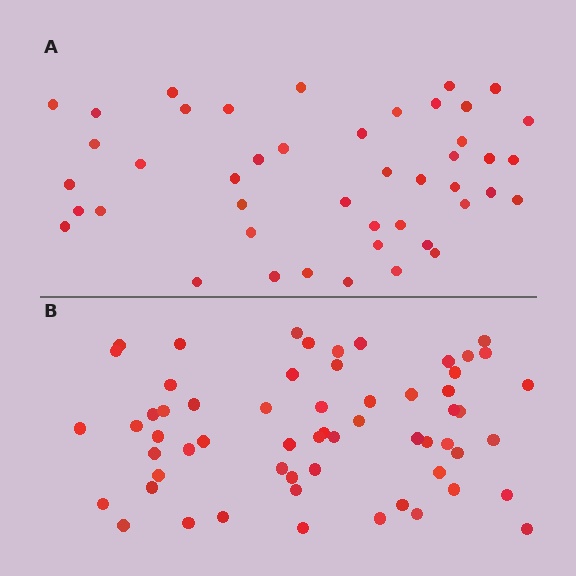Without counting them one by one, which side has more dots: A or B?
Region B (the bottom region) has more dots.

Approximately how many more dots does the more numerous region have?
Region B has approximately 15 more dots than region A.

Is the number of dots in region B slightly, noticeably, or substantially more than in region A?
Region B has noticeably more, but not dramatically so. The ratio is roughly 1.3 to 1.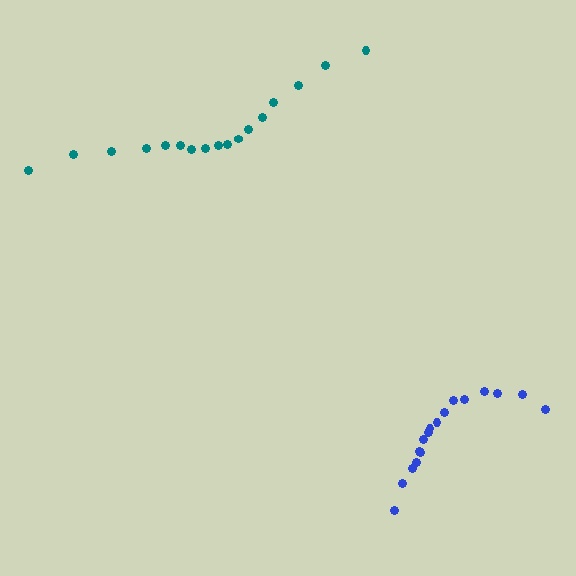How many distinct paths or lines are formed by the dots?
There are 2 distinct paths.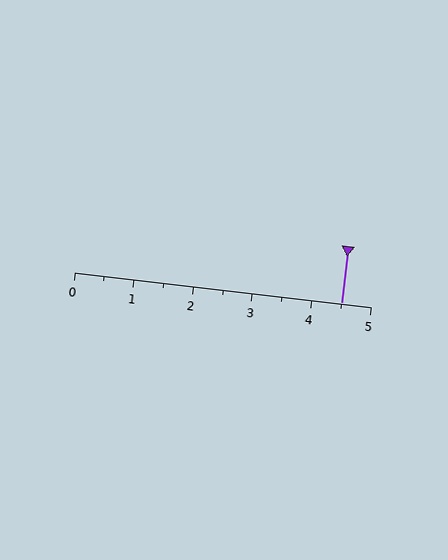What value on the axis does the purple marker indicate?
The marker indicates approximately 4.5.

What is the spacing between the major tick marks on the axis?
The major ticks are spaced 1 apart.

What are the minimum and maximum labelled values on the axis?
The axis runs from 0 to 5.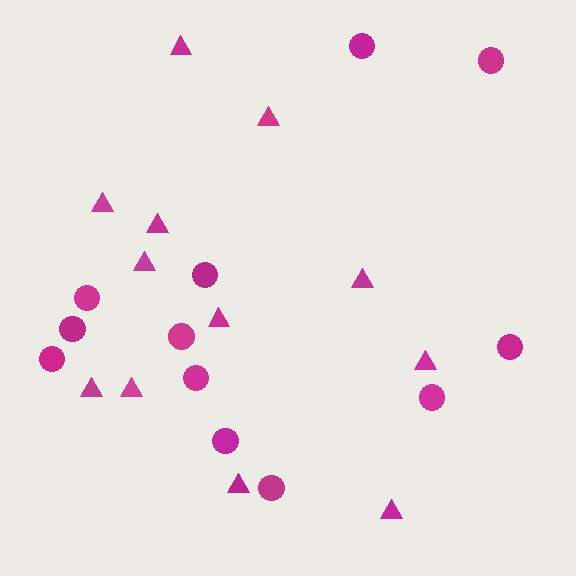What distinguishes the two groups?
There are 2 groups: one group of circles (12) and one group of triangles (12).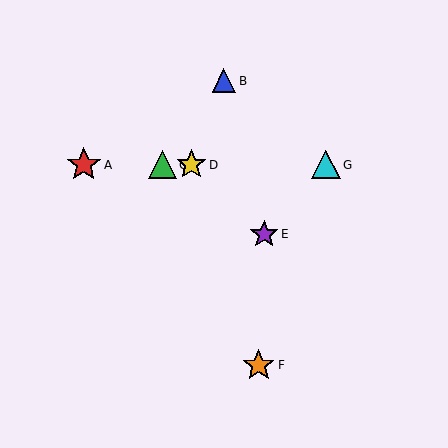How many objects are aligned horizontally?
4 objects (A, C, D, G) are aligned horizontally.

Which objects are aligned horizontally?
Objects A, C, D, G are aligned horizontally.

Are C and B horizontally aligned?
No, C is at y≈165 and B is at y≈81.